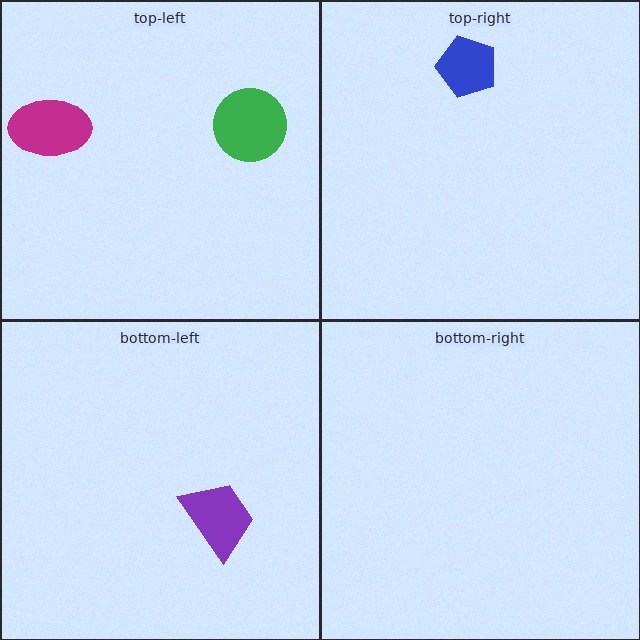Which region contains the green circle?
The top-left region.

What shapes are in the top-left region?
The green circle, the magenta ellipse.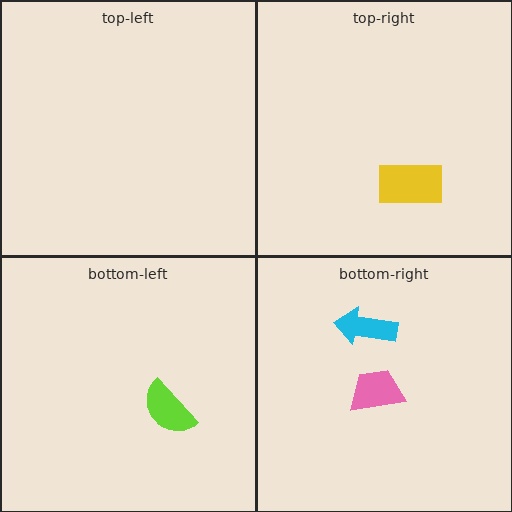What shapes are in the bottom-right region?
The pink trapezoid, the cyan arrow.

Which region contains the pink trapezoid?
The bottom-right region.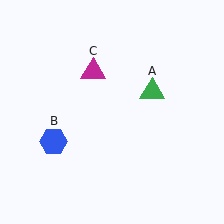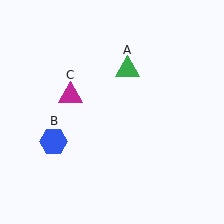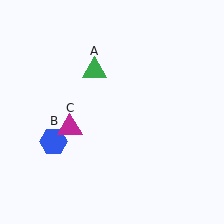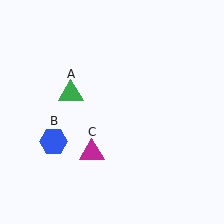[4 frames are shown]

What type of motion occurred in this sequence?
The green triangle (object A), magenta triangle (object C) rotated counterclockwise around the center of the scene.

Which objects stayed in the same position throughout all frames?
Blue hexagon (object B) remained stationary.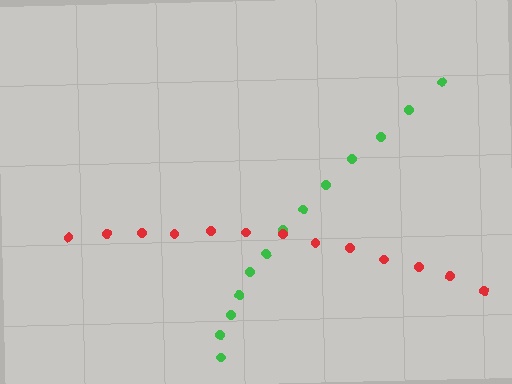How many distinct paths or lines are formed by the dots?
There are 2 distinct paths.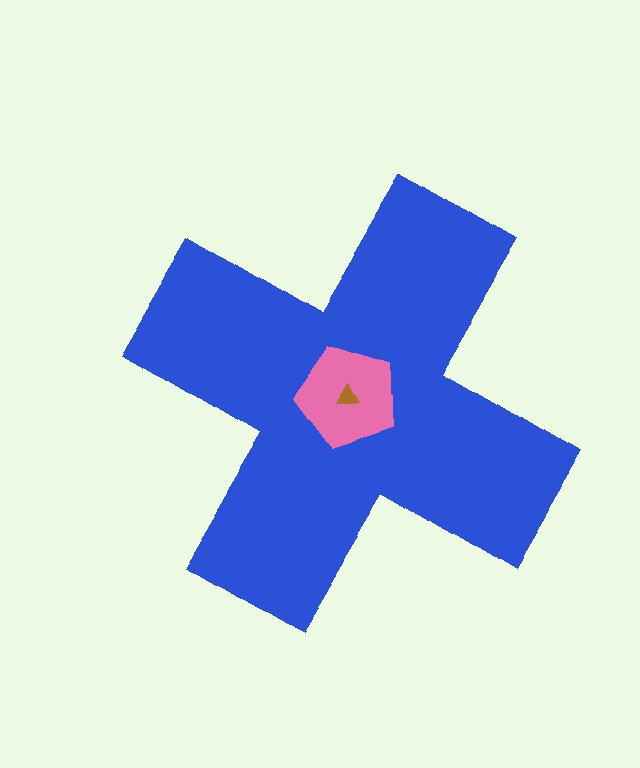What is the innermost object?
The brown triangle.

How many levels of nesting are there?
3.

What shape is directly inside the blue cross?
The pink pentagon.